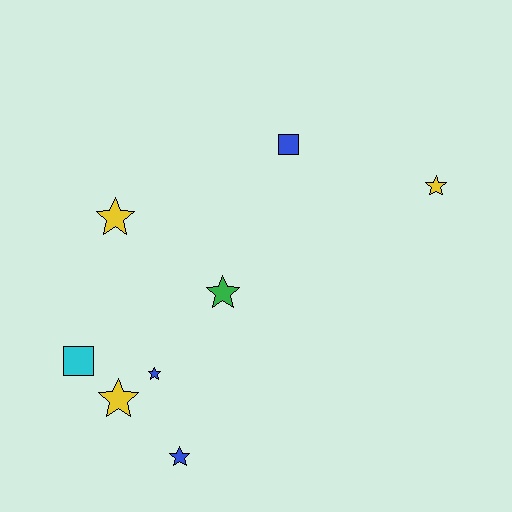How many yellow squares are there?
There are no yellow squares.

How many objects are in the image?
There are 8 objects.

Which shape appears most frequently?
Star, with 6 objects.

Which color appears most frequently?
Blue, with 3 objects.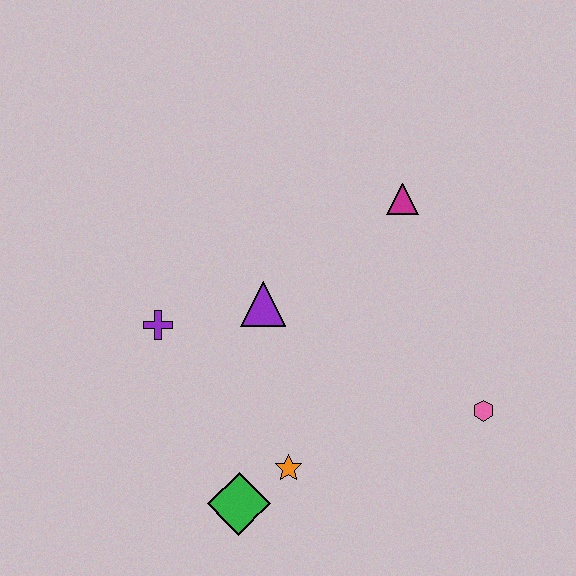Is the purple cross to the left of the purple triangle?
Yes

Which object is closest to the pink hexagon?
The orange star is closest to the pink hexagon.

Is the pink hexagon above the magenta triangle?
No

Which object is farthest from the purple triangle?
The pink hexagon is farthest from the purple triangle.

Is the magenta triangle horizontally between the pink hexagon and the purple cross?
Yes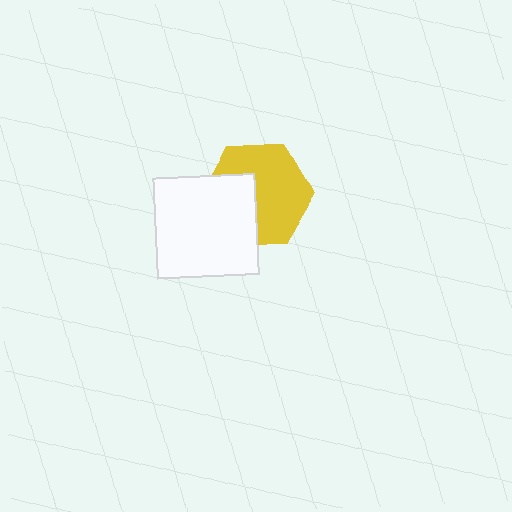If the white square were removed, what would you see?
You would see the complete yellow hexagon.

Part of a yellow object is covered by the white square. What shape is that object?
It is a hexagon.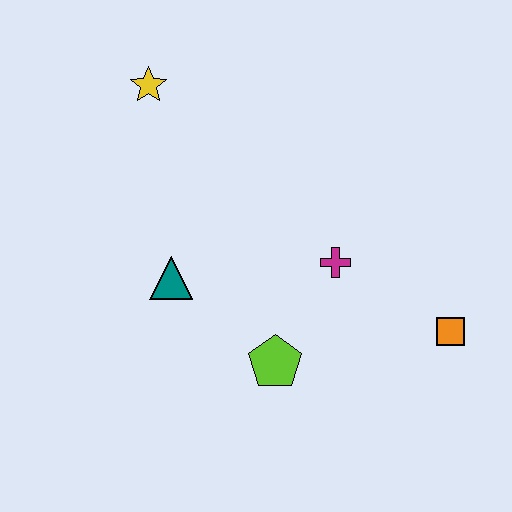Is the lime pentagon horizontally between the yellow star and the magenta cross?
Yes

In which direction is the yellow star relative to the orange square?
The yellow star is to the left of the orange square.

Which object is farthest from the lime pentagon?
The yellow star is farthest from the lime pentagon.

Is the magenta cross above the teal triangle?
Yes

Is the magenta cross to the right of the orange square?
No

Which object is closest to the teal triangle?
The lime pentagon is closest to the teal triangle.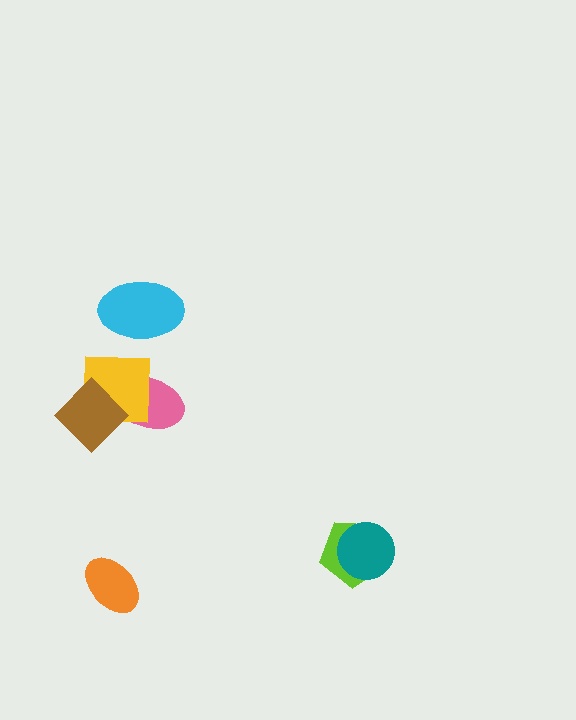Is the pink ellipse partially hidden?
Yes, it is partially covered by another shape.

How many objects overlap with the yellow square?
2 objects overlap with the yellow square.